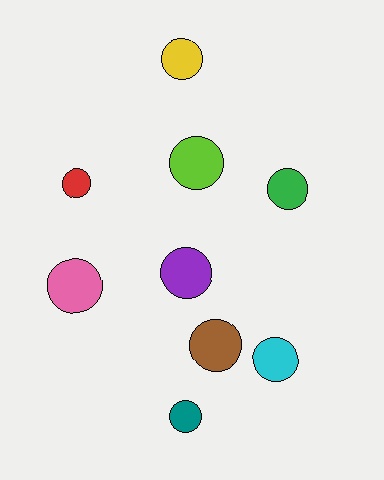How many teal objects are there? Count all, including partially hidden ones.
There is 1 teal object.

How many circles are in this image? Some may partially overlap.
There are 9 circles.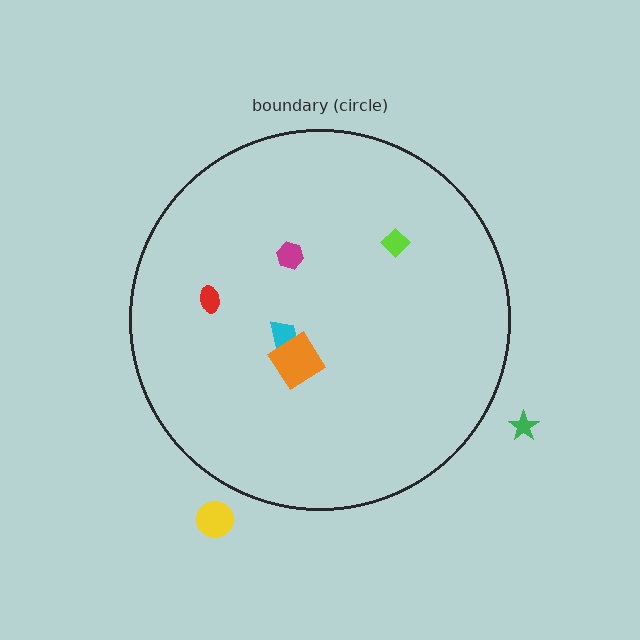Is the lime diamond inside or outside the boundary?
Inside.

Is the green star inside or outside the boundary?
Outside.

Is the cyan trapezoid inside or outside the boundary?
Inside.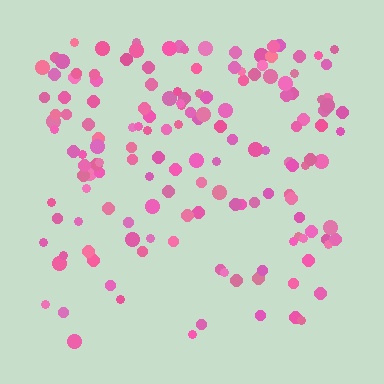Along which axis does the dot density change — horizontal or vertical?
Vertical.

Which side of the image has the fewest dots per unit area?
The bottom.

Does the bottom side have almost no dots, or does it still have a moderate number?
Still a moderate number, just noticeably fewer than the top.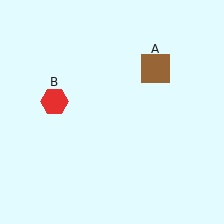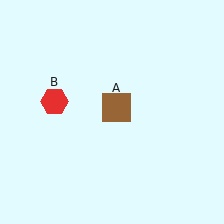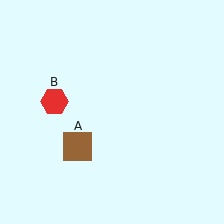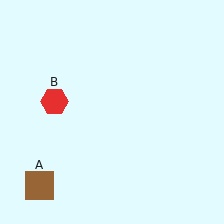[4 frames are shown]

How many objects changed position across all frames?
1 object changed position: brown square (object A).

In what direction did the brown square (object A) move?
The brown square (object A) moved down and to the left.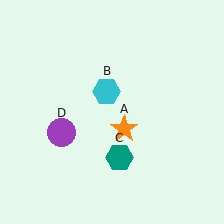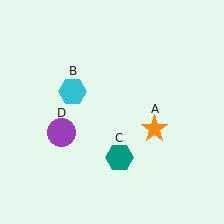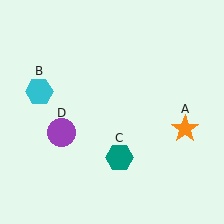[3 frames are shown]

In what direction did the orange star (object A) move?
The orange star (object A) moved right.